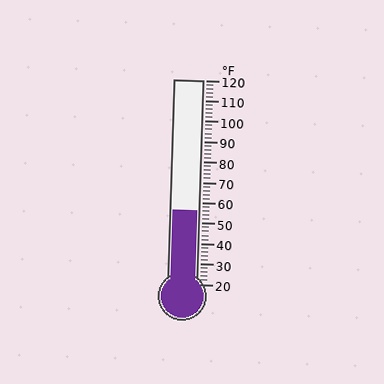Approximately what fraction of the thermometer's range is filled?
The thermometer is filled to approximately 35% of its range.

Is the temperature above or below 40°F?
The temperature is above 40°F.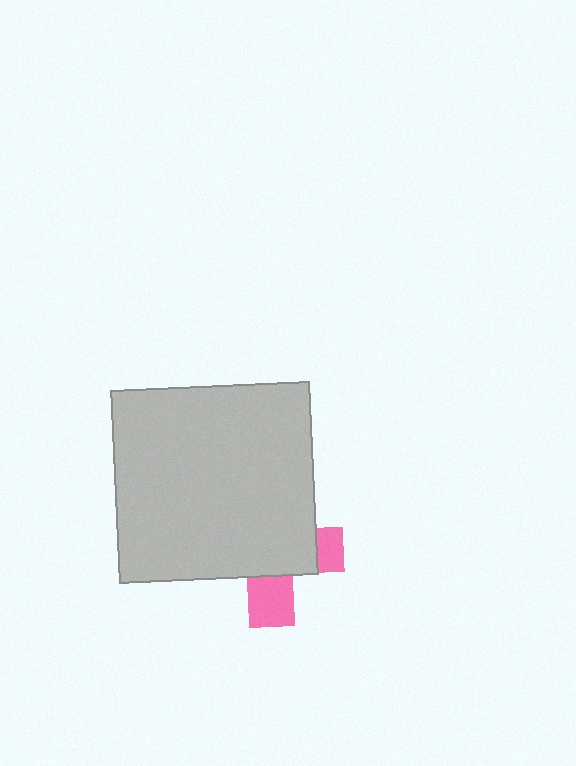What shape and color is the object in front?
The object in front is a light gray rectangle.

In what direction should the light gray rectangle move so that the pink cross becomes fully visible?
The light gray rectangle should move up. That is the shortest direction to clear the overlap and leave the pink cross fully visible.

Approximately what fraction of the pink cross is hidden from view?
Roughly 70% of the pink cross is hidden behind the light gray rectangle.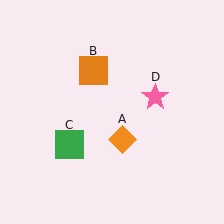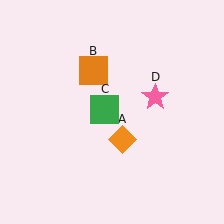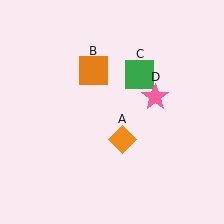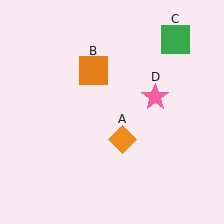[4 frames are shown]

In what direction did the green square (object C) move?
The green square (object C) moved up and to the right.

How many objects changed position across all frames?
1 object changed position: green square (object C).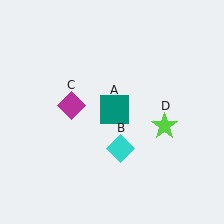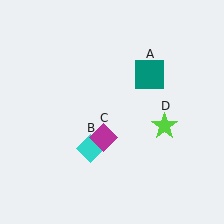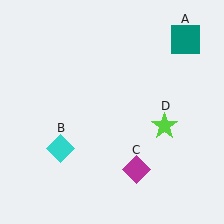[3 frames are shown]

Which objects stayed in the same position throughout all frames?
Lime star (object D) remained stationary.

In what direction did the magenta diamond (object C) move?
The magenta diamond (object C) moved down and to the right.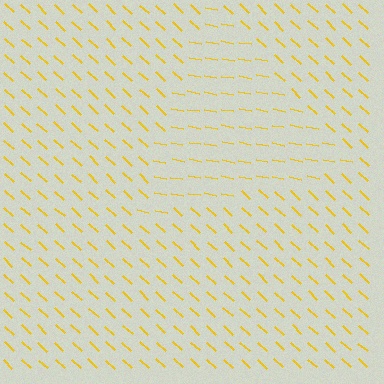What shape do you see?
I see a triangle.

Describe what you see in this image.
The image is filled with small yellow line segments. A triangle region in the image has lines oriented differently from the surrounding lines, creating a visible texture boundary.